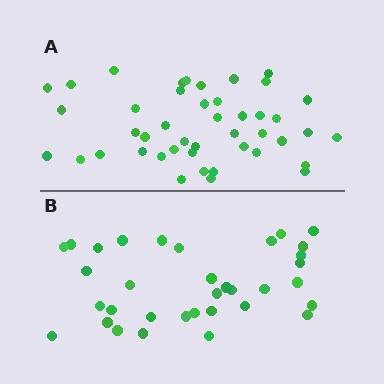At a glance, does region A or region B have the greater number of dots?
Region A (the top region) has more dots.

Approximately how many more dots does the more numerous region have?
Region A has roughly 10 or so more dots than region B.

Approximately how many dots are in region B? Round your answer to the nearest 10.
About 30 dots. (The exact count is 34, which rounds to 30.)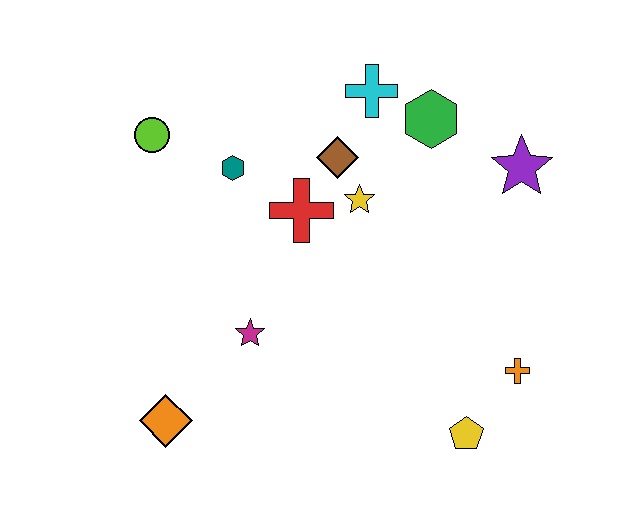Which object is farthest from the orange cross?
The lime circle is farthest from the orange cross.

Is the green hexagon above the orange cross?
Yes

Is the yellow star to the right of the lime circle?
Yes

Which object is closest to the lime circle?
The teal hexagon is closest to the lime circle.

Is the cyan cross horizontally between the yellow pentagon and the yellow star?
Yes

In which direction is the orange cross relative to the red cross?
The orange cross is to the right of the red cross.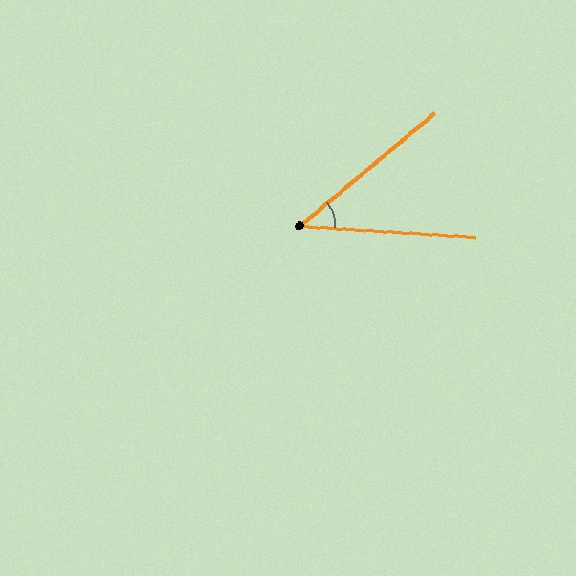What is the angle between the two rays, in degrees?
Approximately 44 degrees.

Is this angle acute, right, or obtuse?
It is acute.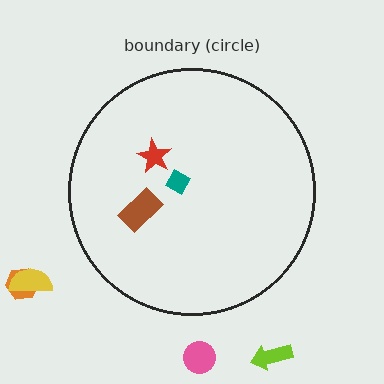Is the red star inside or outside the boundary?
Inside.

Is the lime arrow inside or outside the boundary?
Outside.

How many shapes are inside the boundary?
3 inside, 4 outside.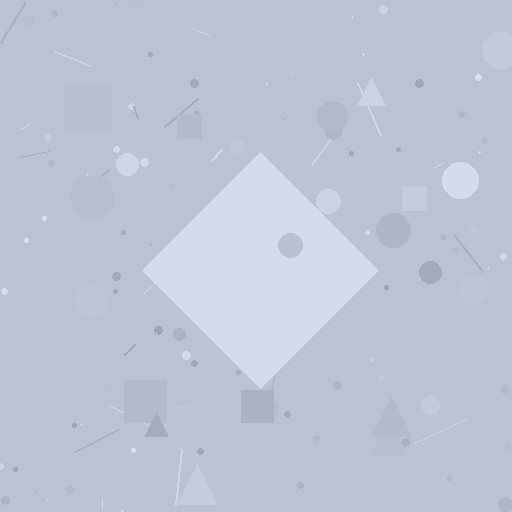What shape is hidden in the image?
A diamond is hidden in the image.